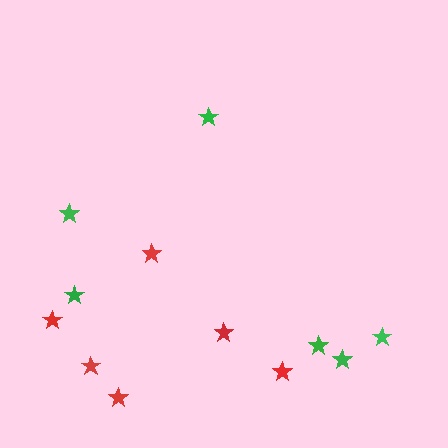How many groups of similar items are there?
There are 2 groups: one group of red stars (6) and one group of green stars (6).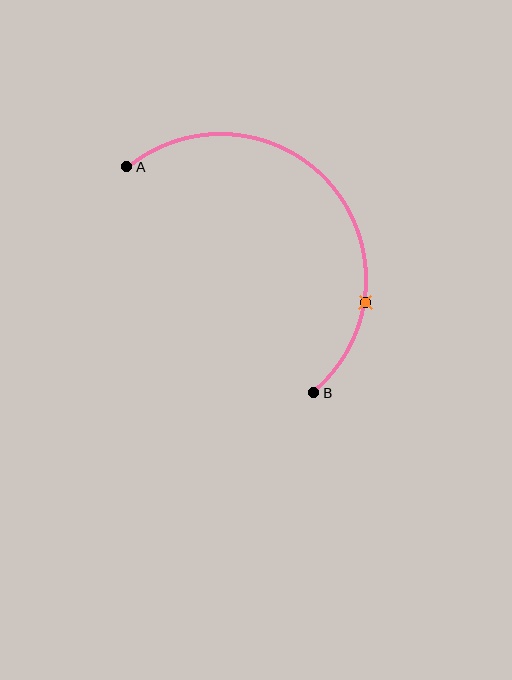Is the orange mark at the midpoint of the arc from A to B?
No. The orange mark lies on the arc but is closer to endpoint B. The arc midpoint would be at the point on the curve equidistant along the arc from both A and B.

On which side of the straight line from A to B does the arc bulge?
The arc bulges above and to the right of the straight line connecting A and B.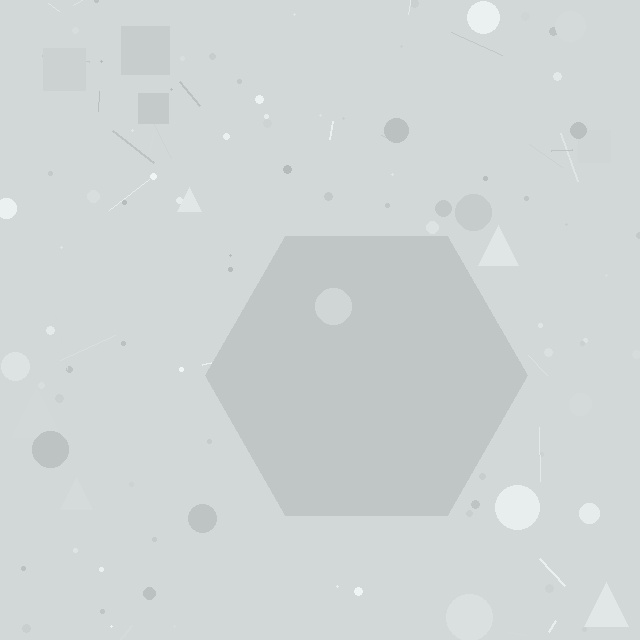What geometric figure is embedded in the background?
A hexagon is embedded in the background.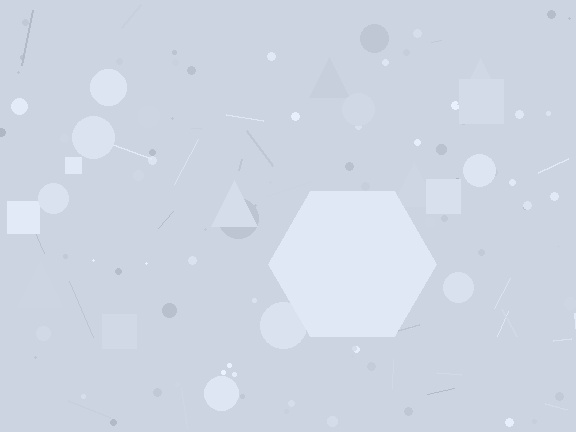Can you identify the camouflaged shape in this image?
The camouflaged shape is a hexagon.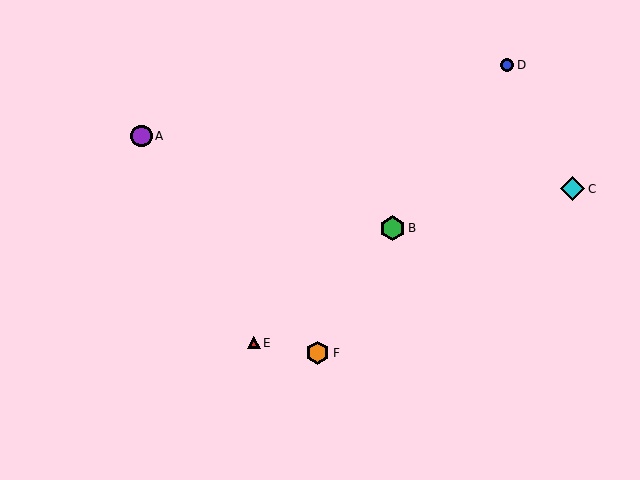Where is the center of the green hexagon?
The center of the green hexagon is at (393, 228).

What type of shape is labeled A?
Shape A is a purple circle.